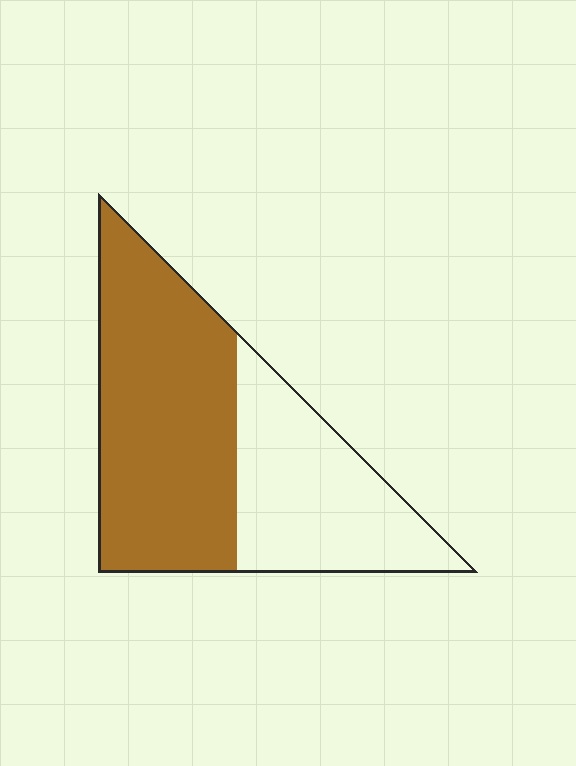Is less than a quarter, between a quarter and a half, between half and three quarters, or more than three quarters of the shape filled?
Between half and three quarters.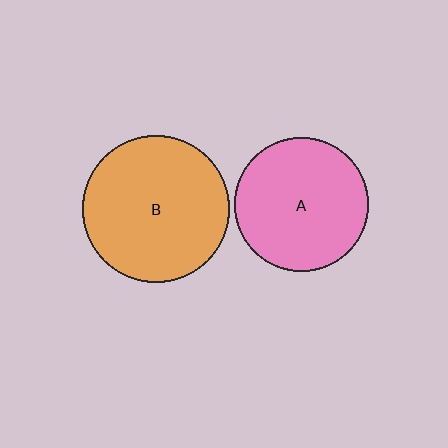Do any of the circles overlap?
No, none of the circles overlap.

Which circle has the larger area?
Circle B (orange).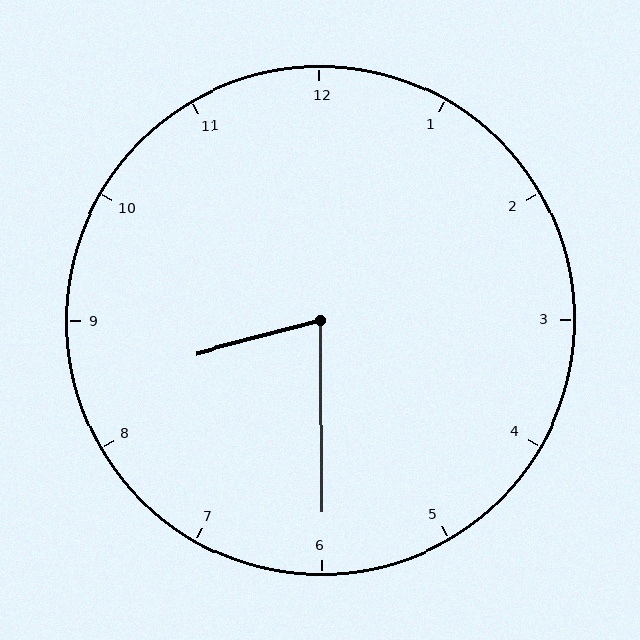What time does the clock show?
8:30.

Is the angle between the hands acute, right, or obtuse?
It is acute.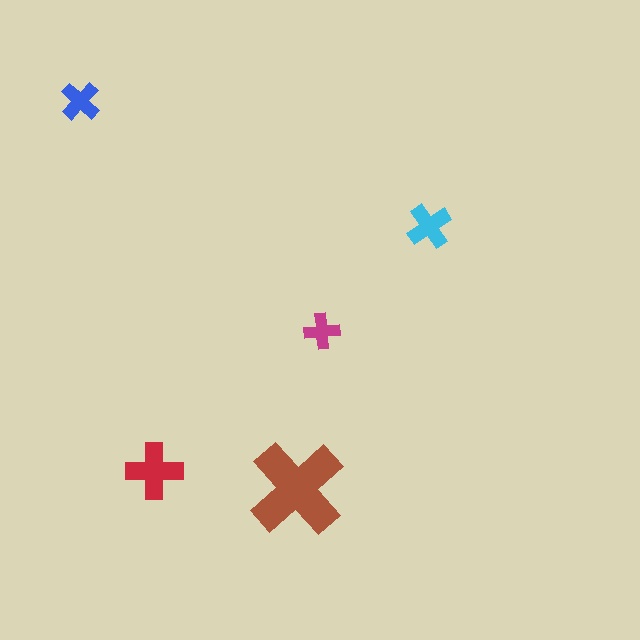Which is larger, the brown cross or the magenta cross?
The brown one.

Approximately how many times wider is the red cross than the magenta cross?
About 1.5 times wider.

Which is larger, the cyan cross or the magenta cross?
The cyan one.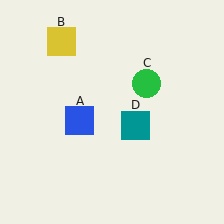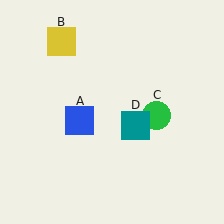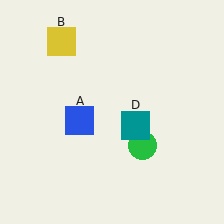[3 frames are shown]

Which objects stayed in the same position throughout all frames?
Blue square (object A) and yellow square (object B) and teal square (object D) remained stationary.